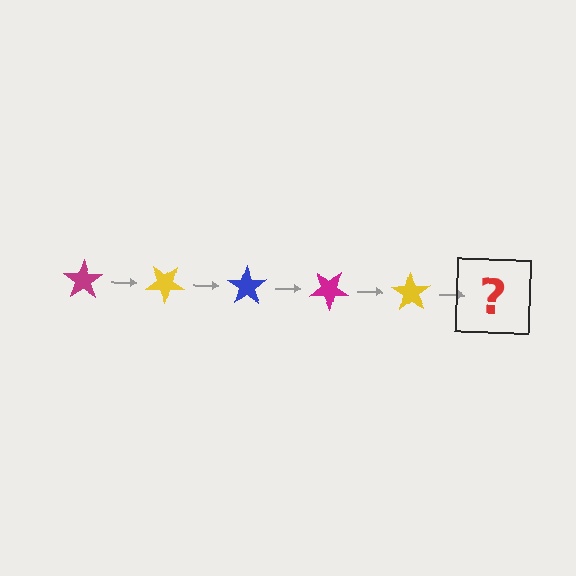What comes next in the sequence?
The next element should be a blue star, rotated 175 degrees from the start.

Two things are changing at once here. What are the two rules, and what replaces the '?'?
The two rules are that it rotates 35 degrees each step and the color cycles through magenta, yellow, and blue. The '?' should be a blue star, rotated 175 degrees from the start.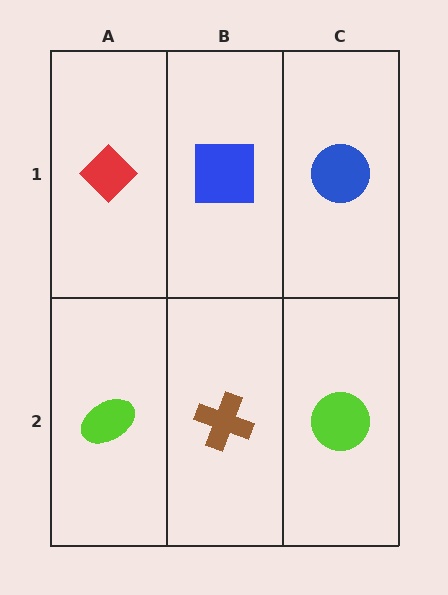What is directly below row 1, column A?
A lime ellipse.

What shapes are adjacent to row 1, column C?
A lime circle (row 2, column C), a blue square (row 1, column B).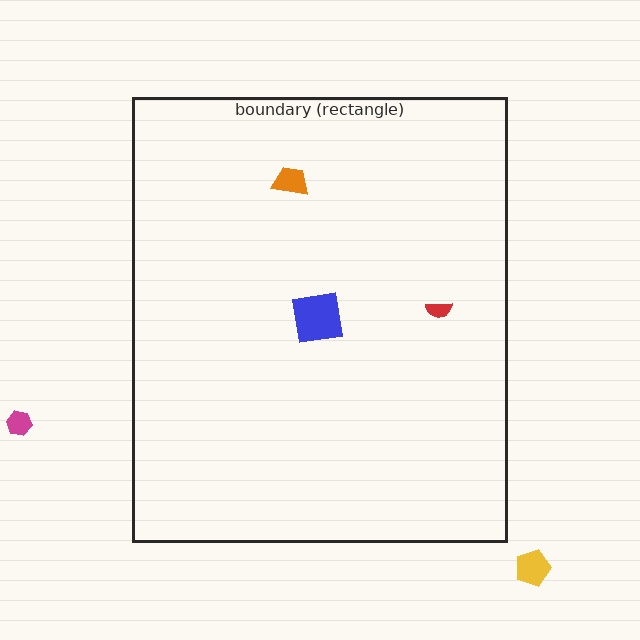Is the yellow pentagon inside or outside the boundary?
Outside.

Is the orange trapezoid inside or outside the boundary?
Inside.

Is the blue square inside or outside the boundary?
Inside.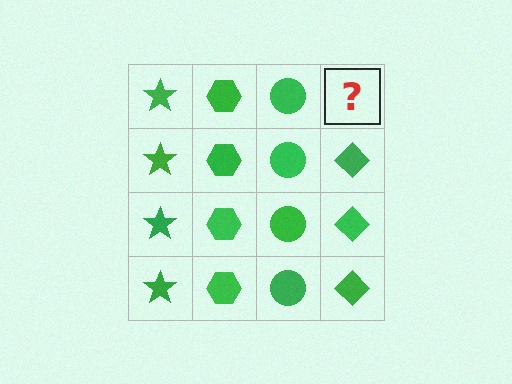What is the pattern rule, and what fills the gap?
The rule is that each column has a consistent shape. The gap should be filled with a green diamond.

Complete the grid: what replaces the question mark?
The question mark should be replaced with a green diamond.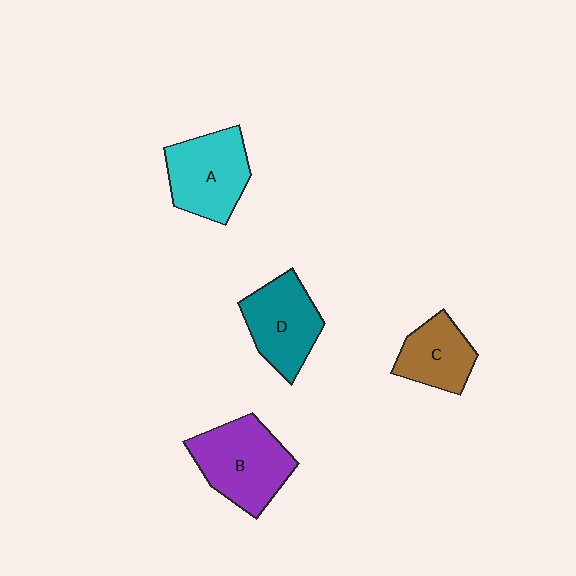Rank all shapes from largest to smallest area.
From largest to smallest: B (purple), A (cyan), D (teal), C (brown).